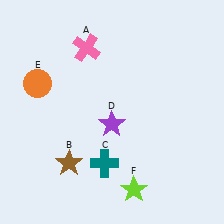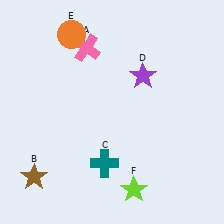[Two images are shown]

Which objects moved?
The objects that moved are: the brown star (B), the purple star (D), the orange circle (E).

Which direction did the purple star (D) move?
The purple star (D) moved up.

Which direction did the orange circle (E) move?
The orange circle (E) moved up.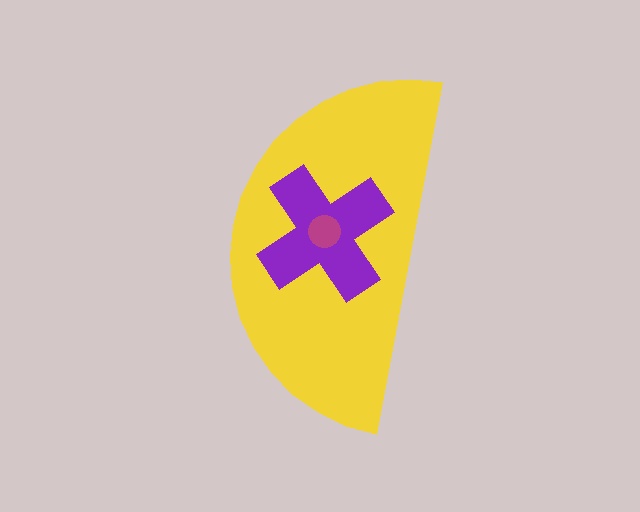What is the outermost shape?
The yellow semicircle.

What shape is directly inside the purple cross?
The magenta circle.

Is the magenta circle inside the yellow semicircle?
Yes.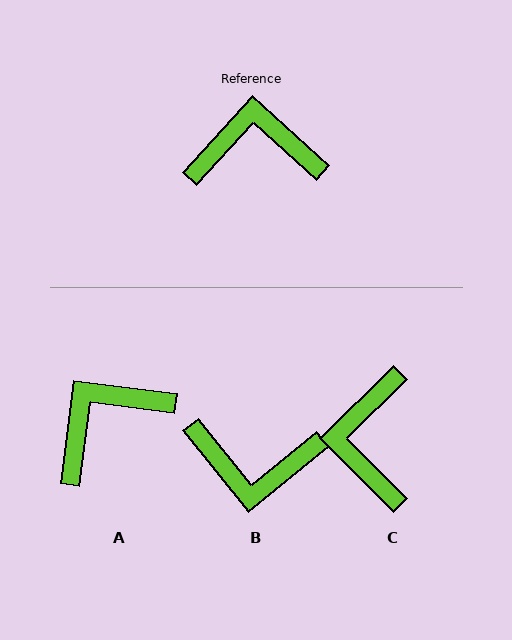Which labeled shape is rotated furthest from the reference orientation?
B, about 171 degrees away.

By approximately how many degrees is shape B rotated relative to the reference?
Approximately 171 degrees counter-clockwise.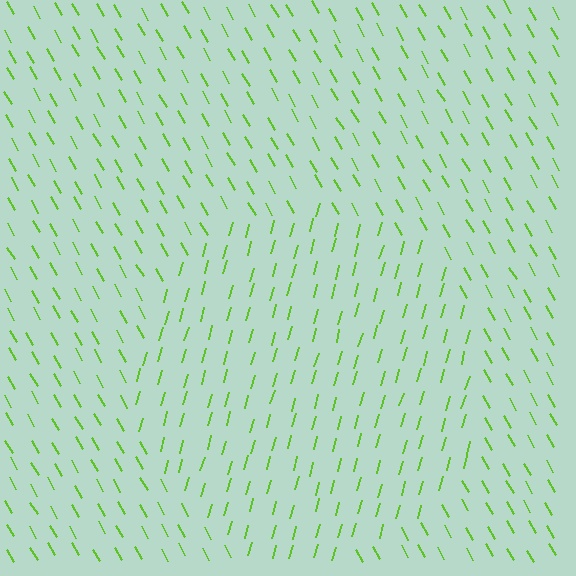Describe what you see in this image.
The image is filled with small lime line segments. A circle region in the image has lines oriented differently from the surrounding lines, creating a visible texture boundary.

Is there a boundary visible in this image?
Yes, there is a texture boundary formed by a change in line orientation.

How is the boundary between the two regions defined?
The boundary is defined purely by a change in line orientation (approximately 45 degrees difference). All lines are the same color and thickness.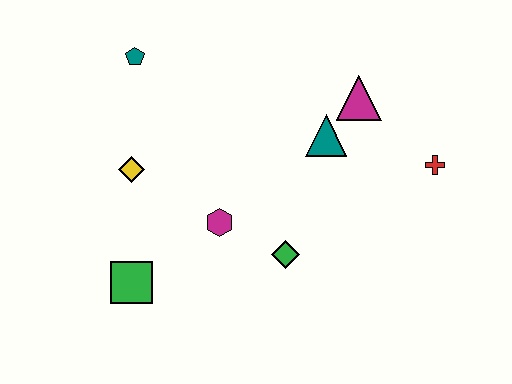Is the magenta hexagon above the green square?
Yes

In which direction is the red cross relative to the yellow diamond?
The red cross is to the right of the yellow diamond.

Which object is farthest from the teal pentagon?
The red cross is farthest from the teal pentagon.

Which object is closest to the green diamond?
The magenta hexagon is closest to the green diamond.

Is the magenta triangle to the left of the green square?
No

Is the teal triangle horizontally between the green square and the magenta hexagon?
No